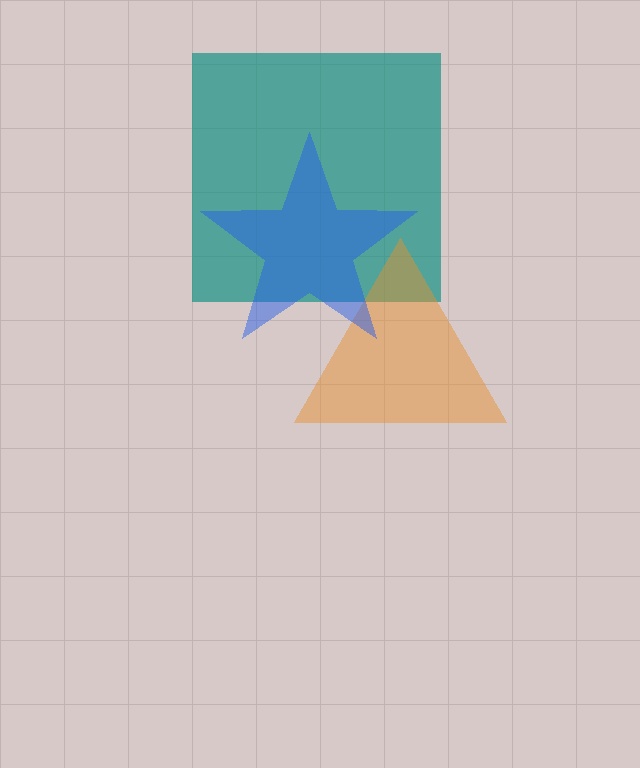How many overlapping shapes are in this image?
There are 3 overlapping shapes in the image.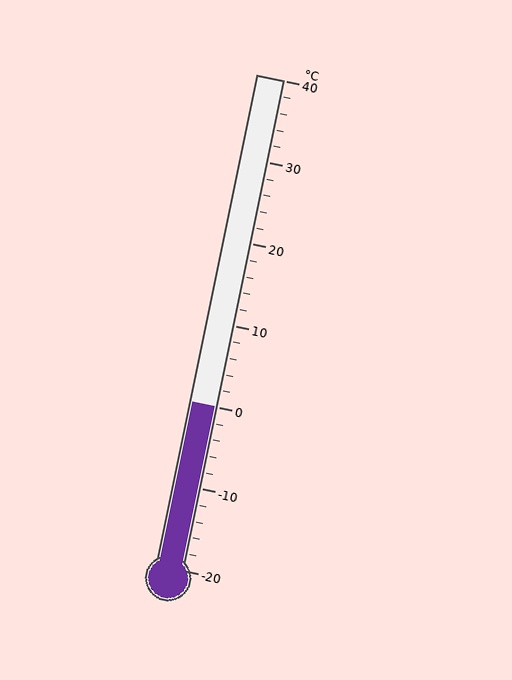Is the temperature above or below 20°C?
The temperature is below 20°C.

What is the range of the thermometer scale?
The thermometer scale ranges from -20°C to 40°C.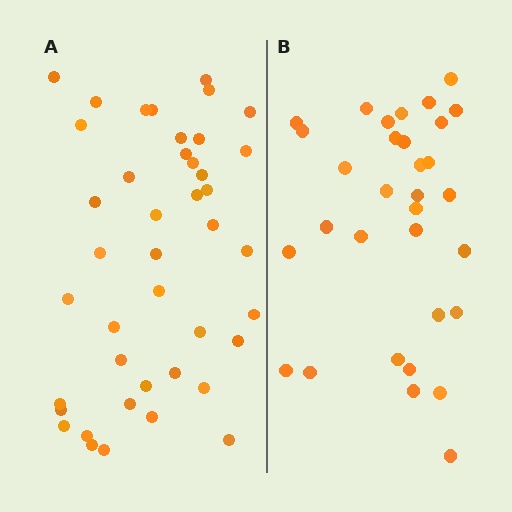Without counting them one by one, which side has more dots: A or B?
Region A (the left region) has more dots.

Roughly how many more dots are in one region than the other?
Region A has roughly 10 or so more dots than region B.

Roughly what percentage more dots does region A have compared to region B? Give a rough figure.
About 30% more.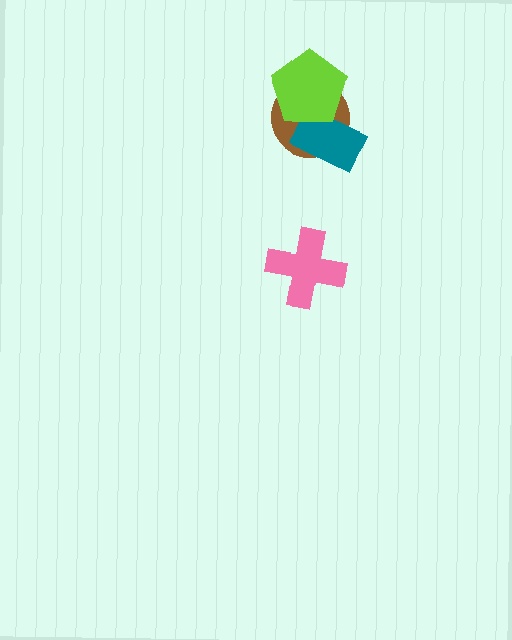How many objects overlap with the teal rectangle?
2 objects overlap with the teal rectangle.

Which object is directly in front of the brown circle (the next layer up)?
The teal rectangle is directly in front of the brown circle.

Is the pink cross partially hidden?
No, no other shape covers it.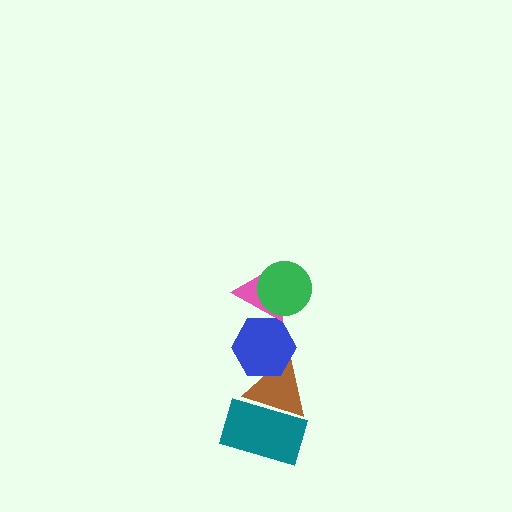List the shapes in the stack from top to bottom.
From top to bottom: the green circle, the pink triangle, the blue hexagon, the brown triangle, the teal rectangle.